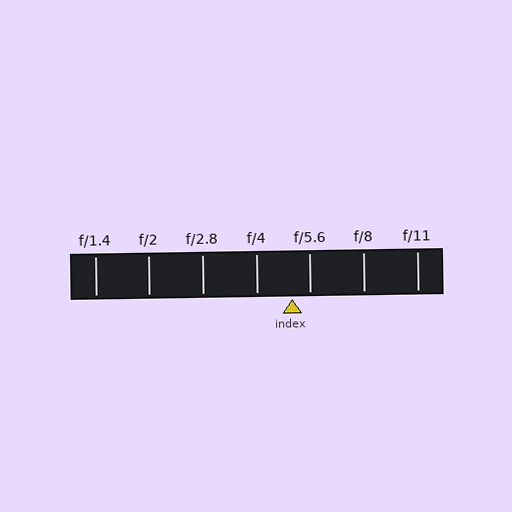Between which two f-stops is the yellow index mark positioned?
The index mark is between f/4 and f/5.6.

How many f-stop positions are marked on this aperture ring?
There are 7 f-stop positions marked.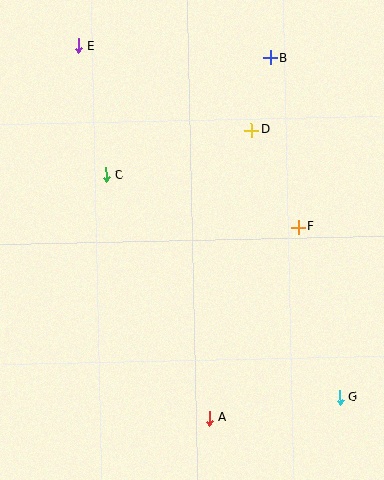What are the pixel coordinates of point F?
Point F is at (298, 227).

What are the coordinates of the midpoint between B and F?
The midpoint between B and F is at (284, 142).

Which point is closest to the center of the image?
Point F at (298, 227) is closest to the center.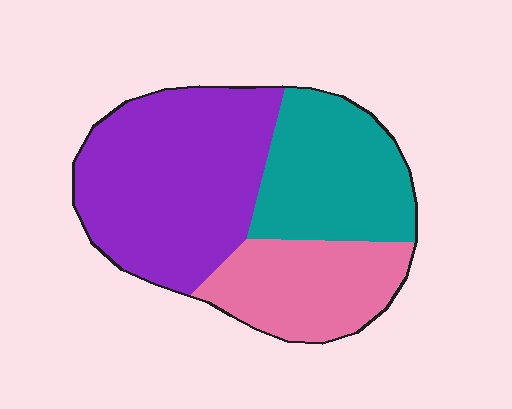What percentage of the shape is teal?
Teal covers roughly 30% of the shape.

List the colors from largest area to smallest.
From largest to smallest: purple, teal, pink.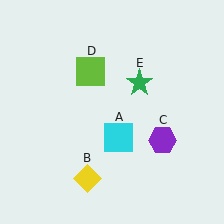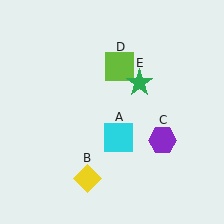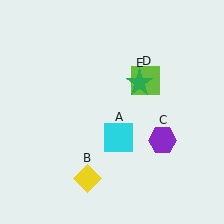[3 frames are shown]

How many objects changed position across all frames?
1 object changed position: lime square (object D).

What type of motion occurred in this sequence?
The lime square (object D) rotated clockwise around the center of the scene.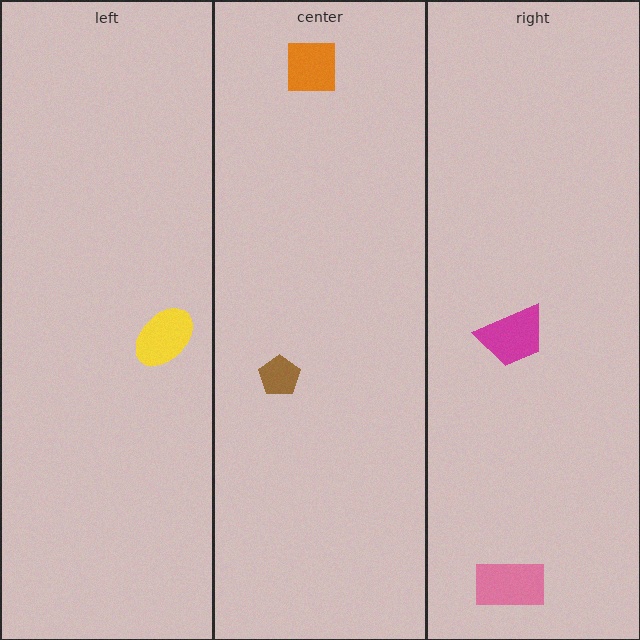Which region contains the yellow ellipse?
The left region.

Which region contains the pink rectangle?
The right region.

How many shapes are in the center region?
2.